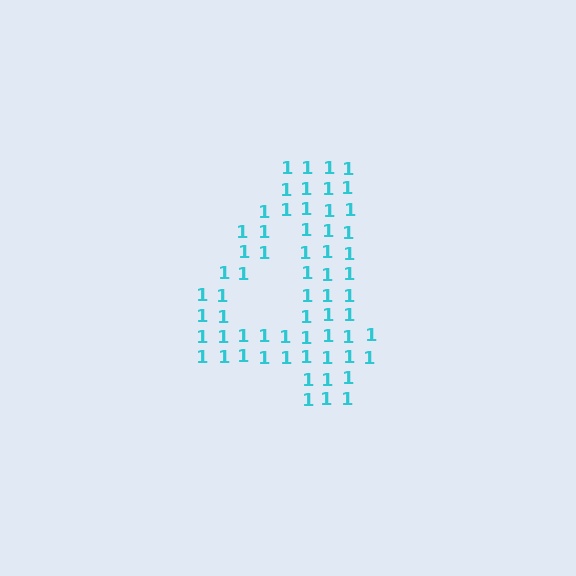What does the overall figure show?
The overall figure shows the digit 4.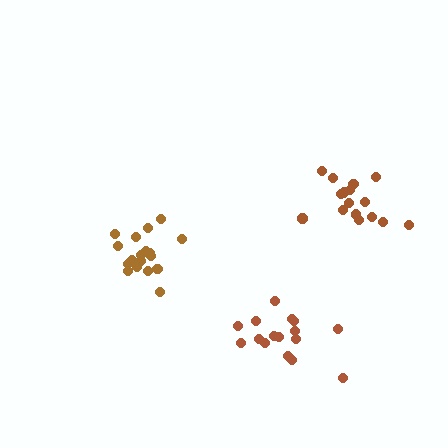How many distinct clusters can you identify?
There are 3 distinct clusters.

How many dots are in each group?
Group 1: 16 dots, Group 2: 16 dots, Group 3: 18 dots (50 total).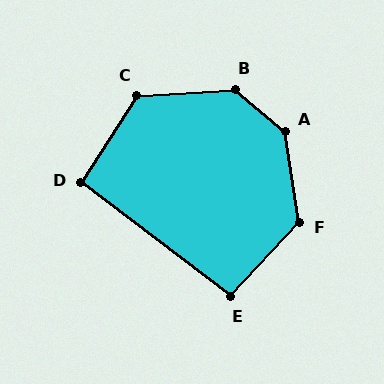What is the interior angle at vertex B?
Approximately 136 degrees (obtuse).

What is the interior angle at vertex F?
Approximately 129 degrees (obtuse).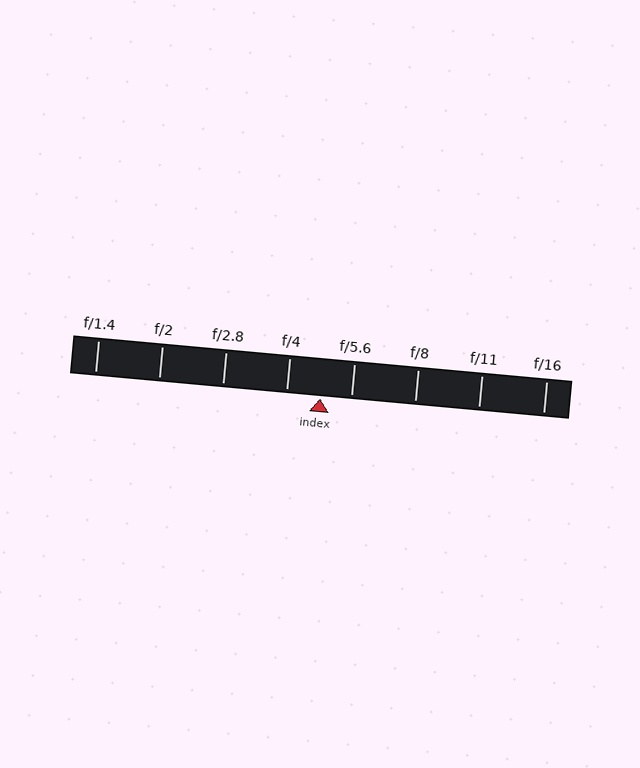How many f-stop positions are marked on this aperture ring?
There are 8 f-stop positions marked.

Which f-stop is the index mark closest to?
The index mark is closest to f/5.6.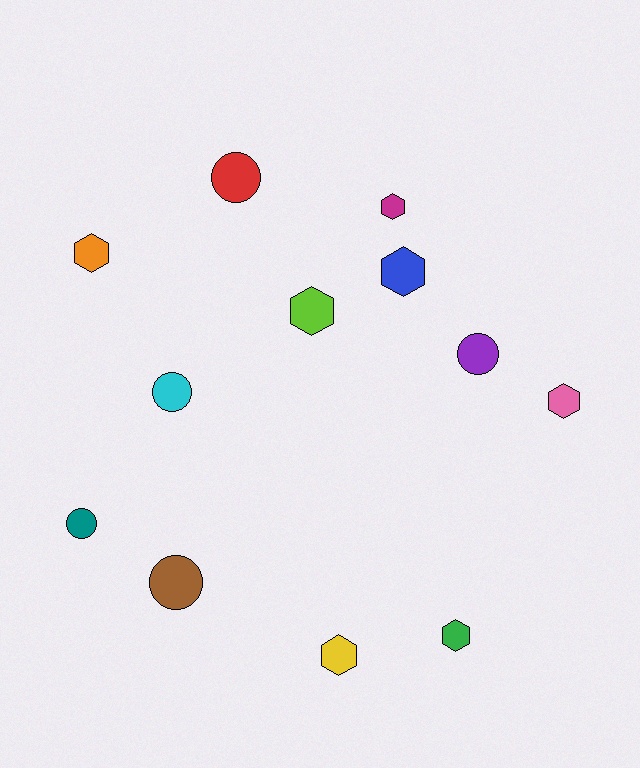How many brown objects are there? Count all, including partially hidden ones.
There is 1 brown object.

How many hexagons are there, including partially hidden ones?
There are 7 hexagons.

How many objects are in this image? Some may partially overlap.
There are 12 objects.